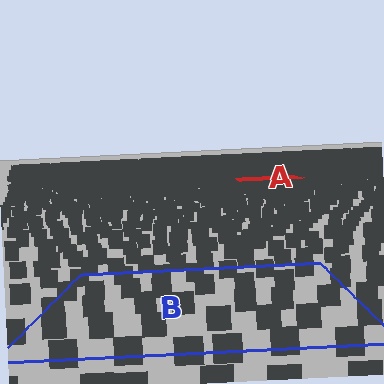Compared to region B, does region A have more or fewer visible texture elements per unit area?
Region A has more texture elements per unit area — they are packed more densely because it is farther away.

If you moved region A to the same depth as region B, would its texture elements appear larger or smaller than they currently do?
They would appear larger. At a closer depth, the same texture elements are projected at a bigger on-screen size.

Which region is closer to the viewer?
Region B is closer. The texture elements there are larger and more spread out.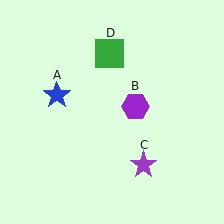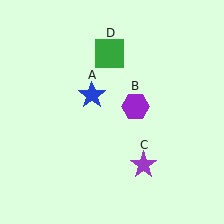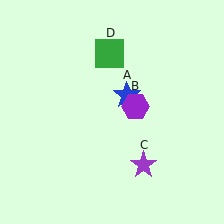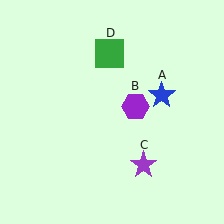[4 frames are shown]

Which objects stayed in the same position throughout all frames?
Purple hexagon (object B) and purple star (object C) and green square (object D) remained stationary.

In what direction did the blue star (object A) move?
The blue star (object A) moved right.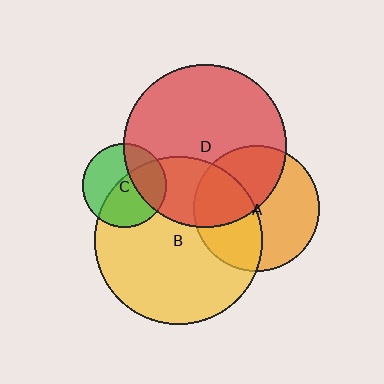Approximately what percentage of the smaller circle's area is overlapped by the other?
Approximately 30%.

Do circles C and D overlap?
Yes.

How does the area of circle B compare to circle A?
Approximately 1.8 times.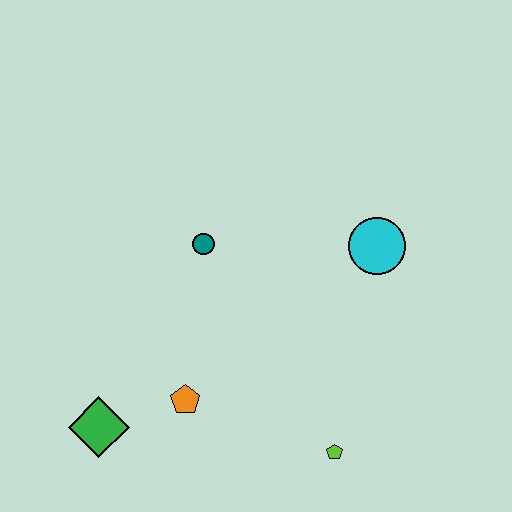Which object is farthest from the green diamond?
The cyan circle is farthest from the green diamond.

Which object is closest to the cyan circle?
The teal circle is closest to the cyan circle.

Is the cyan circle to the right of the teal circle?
Yes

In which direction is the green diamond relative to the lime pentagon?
The green diamond is to the left of the lime pentagon.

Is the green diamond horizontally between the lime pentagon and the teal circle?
No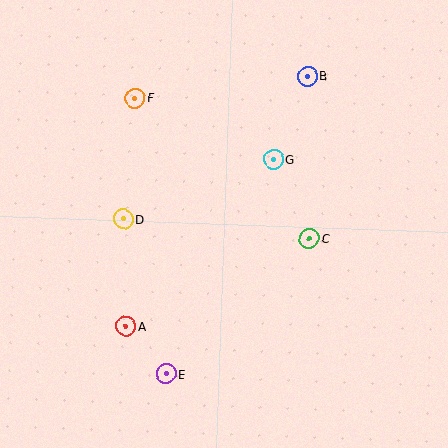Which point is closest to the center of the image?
Point G at (273, 159) is closest to the center.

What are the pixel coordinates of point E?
Point E is at (166, 374).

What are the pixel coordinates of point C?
Point C is at (309, 238).